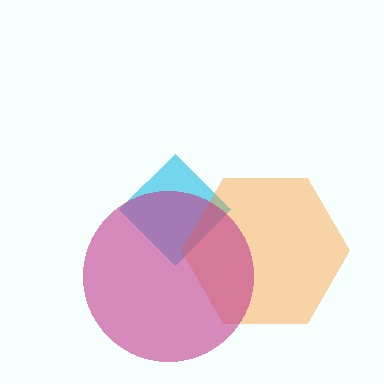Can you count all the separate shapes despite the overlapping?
Yes, there are 3 separate shapes.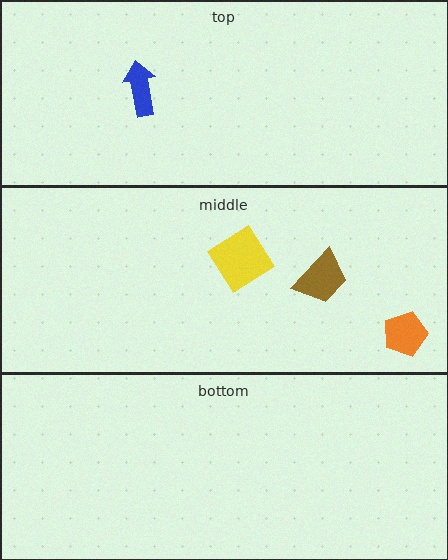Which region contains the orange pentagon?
The middle region.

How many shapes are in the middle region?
3.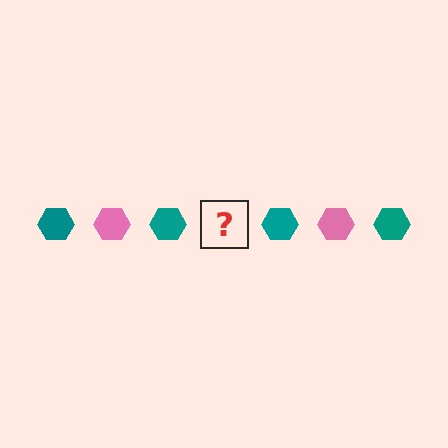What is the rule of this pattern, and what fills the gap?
The rule is that the pattern cycles through teal, pink hexagons. The gap should be filled with a pink hexagon.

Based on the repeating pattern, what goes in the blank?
The blank should be a pink hexagon.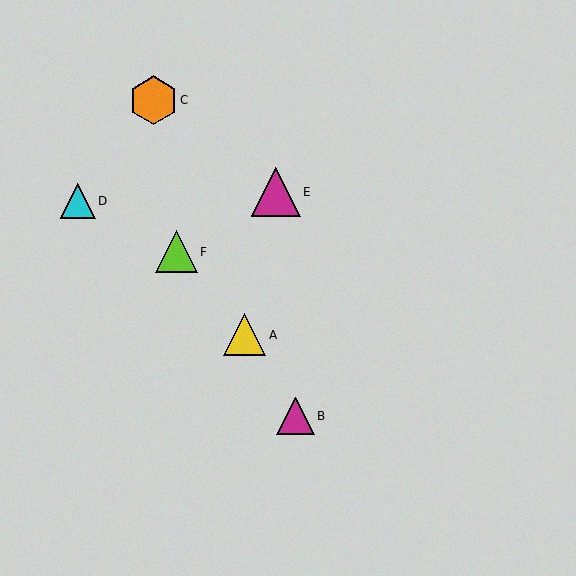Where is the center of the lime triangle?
The center of the lime triangle is at (177, 252).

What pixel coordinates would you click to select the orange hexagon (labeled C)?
Click at (153, 100) to select the orange hexagon C.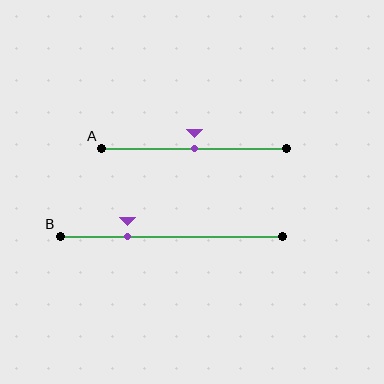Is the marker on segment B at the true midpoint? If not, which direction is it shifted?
No, the marker on segment B is shifted to the left by about 20% of the segment length.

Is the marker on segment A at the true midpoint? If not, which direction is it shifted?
Yes, the marker on segment A is at the true midpoint.